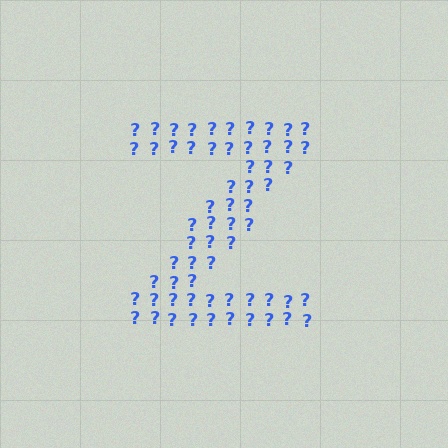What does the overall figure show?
The overall figure shows the letter Z.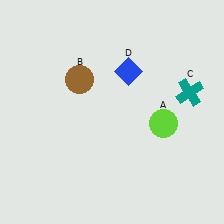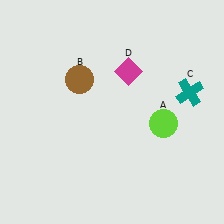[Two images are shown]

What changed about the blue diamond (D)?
In Image 1, D is blue. In Image 2, it changed to magenta.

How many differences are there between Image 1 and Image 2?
There is 1 difference between the two images.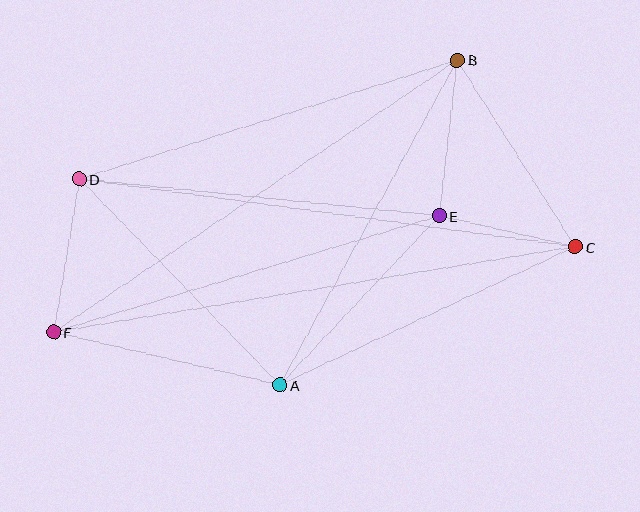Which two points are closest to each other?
Points C and E are closest to each other.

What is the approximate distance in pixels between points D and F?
The distance between D and F is approximately 155 pixels.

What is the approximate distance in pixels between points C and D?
The distance between C and D is approximately 501 pixels.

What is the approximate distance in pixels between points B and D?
The distance between B and D is approximately 397 pixels.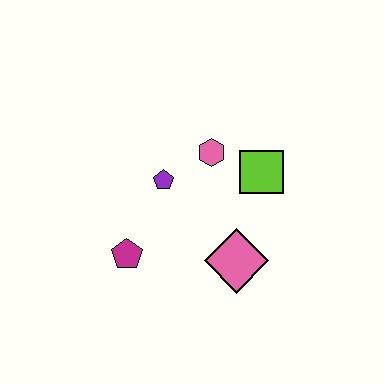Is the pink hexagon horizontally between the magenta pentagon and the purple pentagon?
No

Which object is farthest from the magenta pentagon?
The lime square is farthest from the magenta pentagon.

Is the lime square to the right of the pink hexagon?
Yes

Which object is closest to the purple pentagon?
The pink hexagon is closest to the purple pentagon.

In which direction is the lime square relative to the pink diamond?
The lime square is above the pink diamond.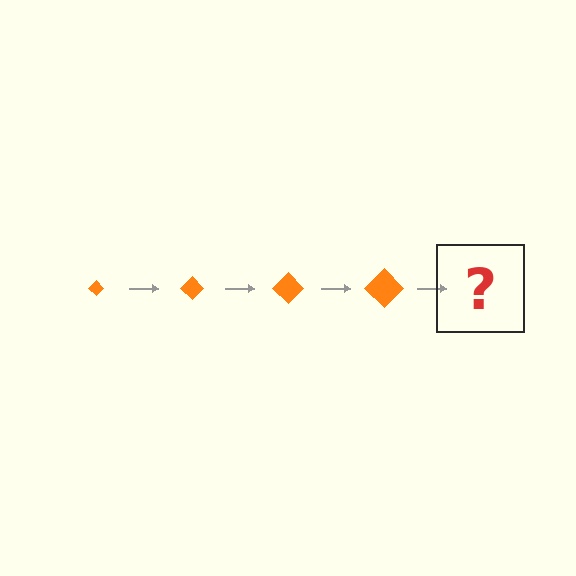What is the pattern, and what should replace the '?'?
The pattern is that the diamond gets progressively larger each step. The '?' should be an orange diamond, larger than the previous one.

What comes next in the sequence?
The next element should be an orange diamond, larger than the previous one.